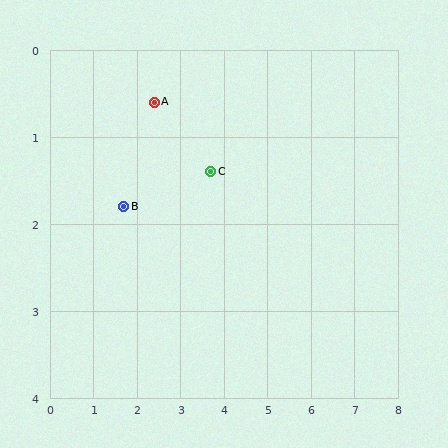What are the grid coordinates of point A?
Point A is at approximately (2.4, 0.6).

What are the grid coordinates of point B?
Point B is at approximately (1.7, 1.8).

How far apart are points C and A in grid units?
Points C and A are about 1.5 grid units apart.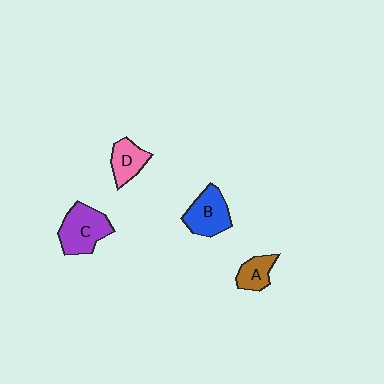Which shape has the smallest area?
Shape A (brown).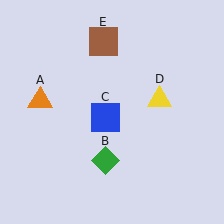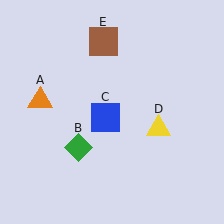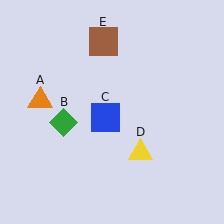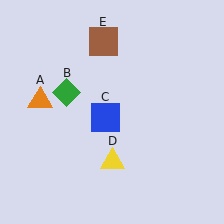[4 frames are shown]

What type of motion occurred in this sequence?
The green diamond (object B), yellow triangle (object D) rotated clockwise around the center of the scene.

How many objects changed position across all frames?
2 objects changed position: green diamond (object B), yellow triangle (object D).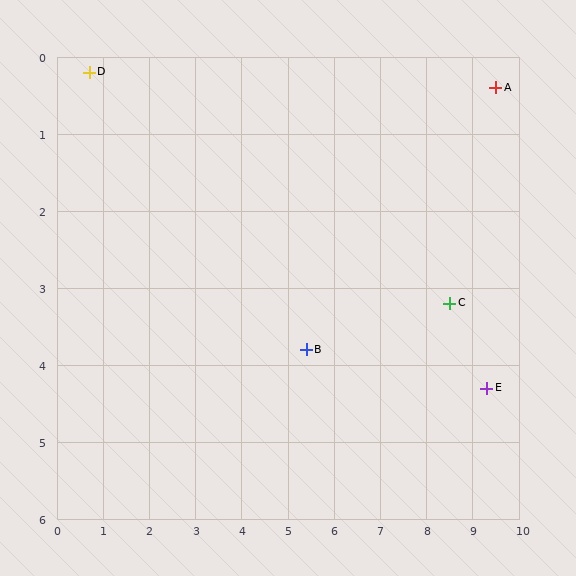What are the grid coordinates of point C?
Point C is at approximately (8.5, 3.2).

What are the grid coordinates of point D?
Point D is at approximately (0.7, 0.2).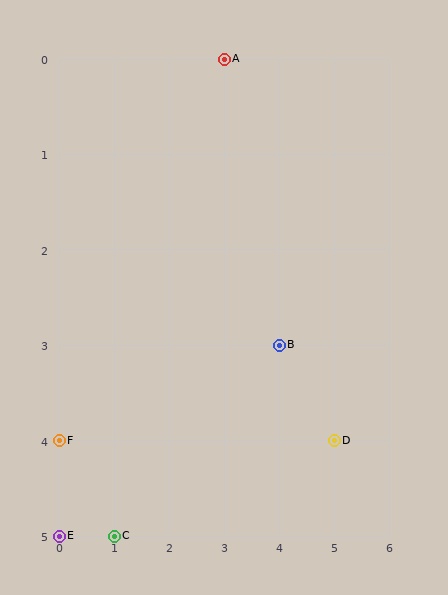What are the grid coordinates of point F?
Point F is at grid coordinates (0, 4).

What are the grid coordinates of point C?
Point C is at grid coordinates (1, 5).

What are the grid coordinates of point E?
Point E is at grid coordinates (0, 5).